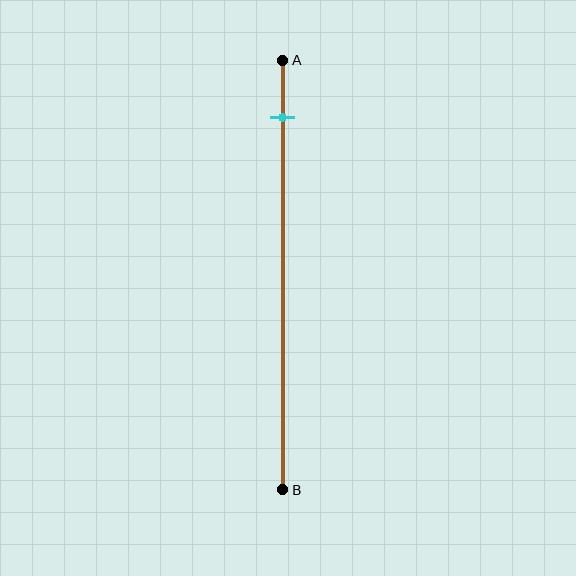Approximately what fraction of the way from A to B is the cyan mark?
The cyan mark is approximately 15% of the way from A to B.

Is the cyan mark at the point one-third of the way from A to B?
No, the mark is at about 15% from A, not at the 33% one-third point.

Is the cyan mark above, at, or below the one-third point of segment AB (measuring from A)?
The cyan mark is above the one-third point of segment AB.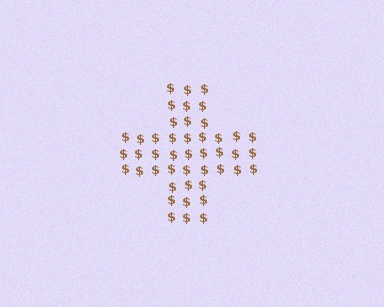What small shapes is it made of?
It is made of small dollar signs.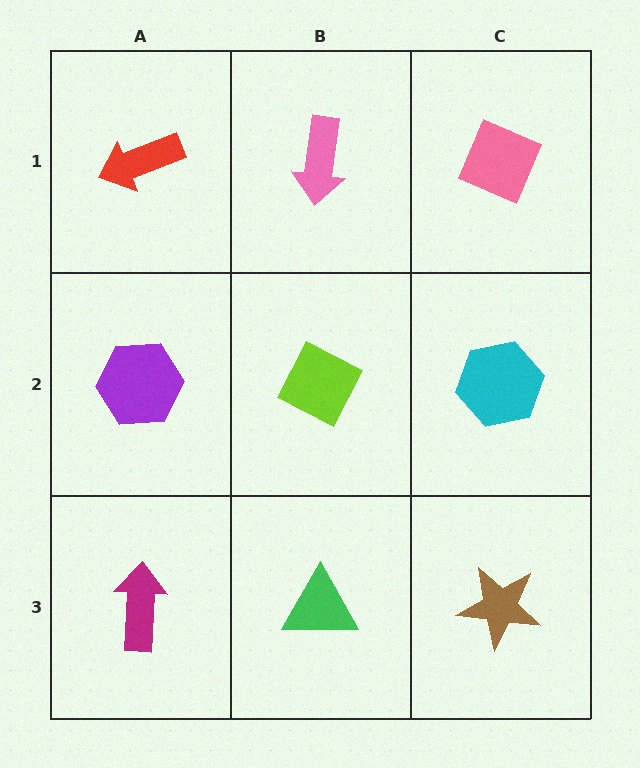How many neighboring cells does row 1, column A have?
2.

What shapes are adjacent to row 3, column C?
A cyan hexagon (row 2, column C), a green triangle (row 3, column B).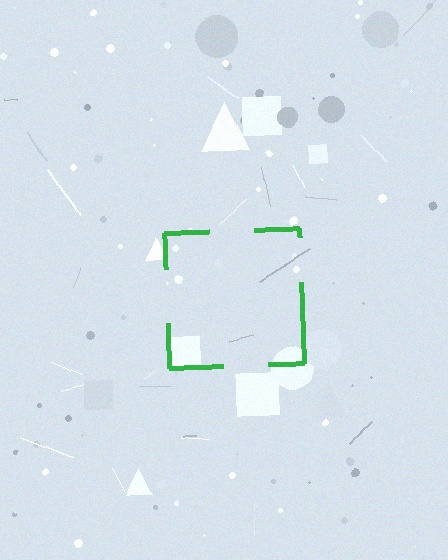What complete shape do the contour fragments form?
The contour fragments form a square.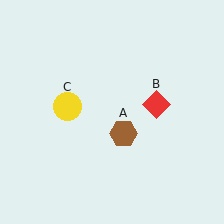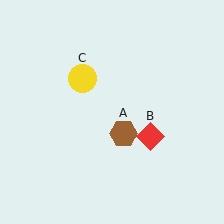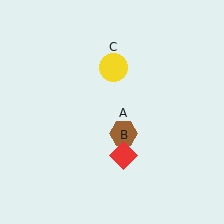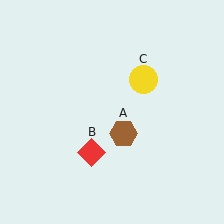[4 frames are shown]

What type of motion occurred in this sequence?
The red diamond (object B), yellow circle (object C) rotated clockwise around the center of the scene.